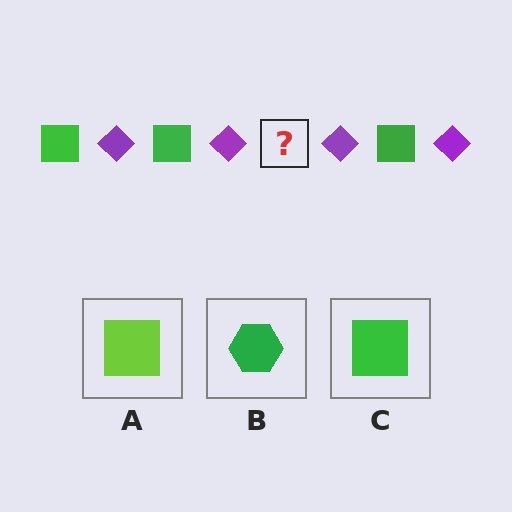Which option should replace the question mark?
Option C.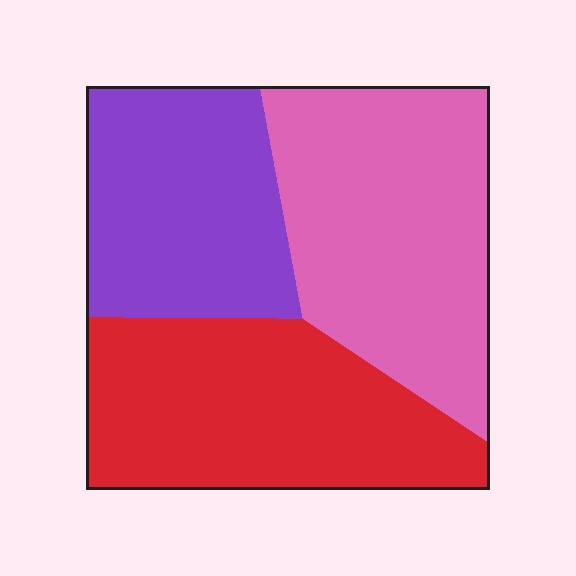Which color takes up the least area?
Purple, at roughly 30%.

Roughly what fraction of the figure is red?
Red takes up about one third (1/3) of the figure.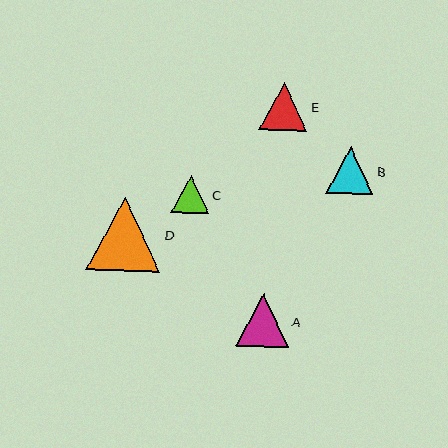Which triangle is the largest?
Triangle D is the largest with a size of approximately 74 pixels.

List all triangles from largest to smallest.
From largest to smallest: D, A, E, B, C.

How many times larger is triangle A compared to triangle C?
Triangle A is approximately 1.4 times the size of triangle C.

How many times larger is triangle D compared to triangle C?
Triangle D is approximately 2.0 times the size of triangle C.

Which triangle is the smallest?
Triangle C is the smallest with a size of approximately 37 pixels.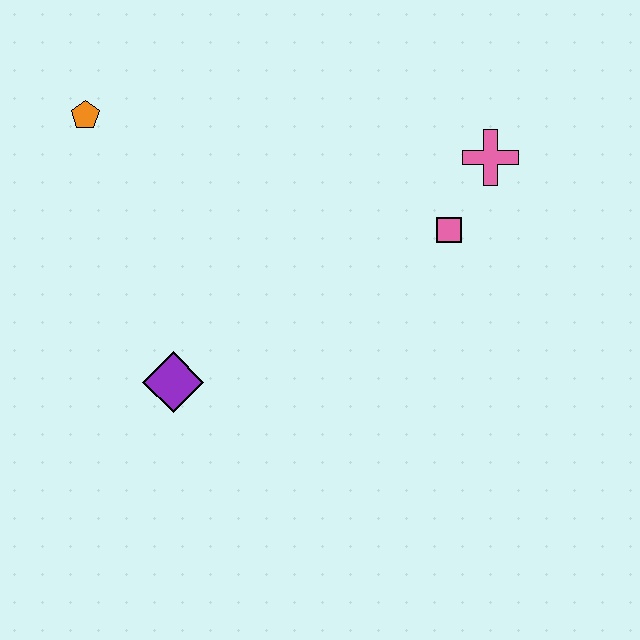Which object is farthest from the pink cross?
The orange pentagon is farthest from the pink cross.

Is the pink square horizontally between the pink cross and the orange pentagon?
Yes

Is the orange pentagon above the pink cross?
Yes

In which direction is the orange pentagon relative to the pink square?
The orange pentagon is to the left of the pink square.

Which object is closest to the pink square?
The pink cross is closest to the pink square.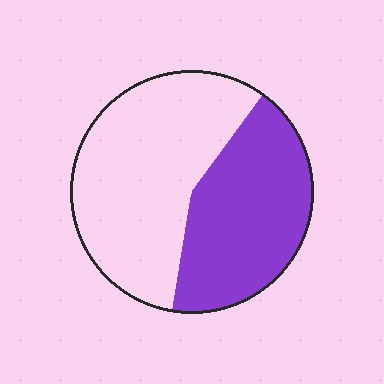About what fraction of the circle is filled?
About two fifths (2/5).